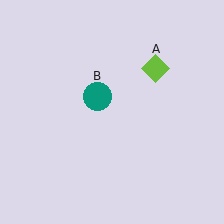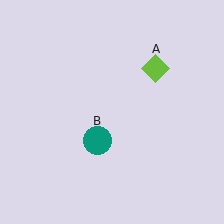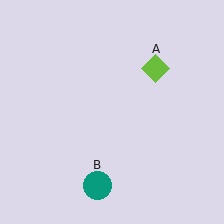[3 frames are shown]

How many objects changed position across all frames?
1 object changed position: teal circle (object B).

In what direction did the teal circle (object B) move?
The teal circle (object B) moved down.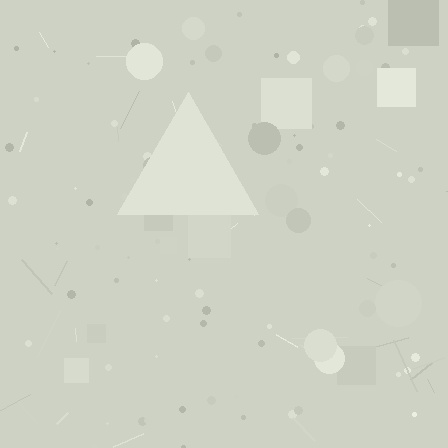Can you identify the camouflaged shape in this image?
The camouflaged shape is a triangle.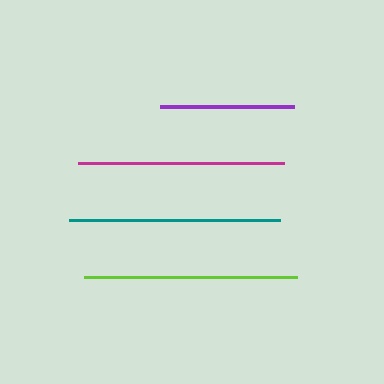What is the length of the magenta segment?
The magenta segment is approximately 206 pixels long.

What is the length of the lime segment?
The lime segment is approximately 212 pixels long.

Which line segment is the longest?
The lime line is the longest at approximately 212 pixels.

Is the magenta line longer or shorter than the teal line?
The teal line is longer than the magenta line.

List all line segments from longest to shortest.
From longest to shortest: lime, teal, magenta, purple.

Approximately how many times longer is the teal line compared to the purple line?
The teal line is approximately 1.6 times the length of the purple line.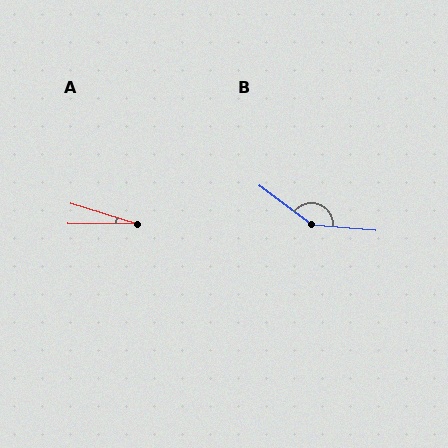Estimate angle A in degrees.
Approximately 17 degrees.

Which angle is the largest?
B, at approximately 148 degrees.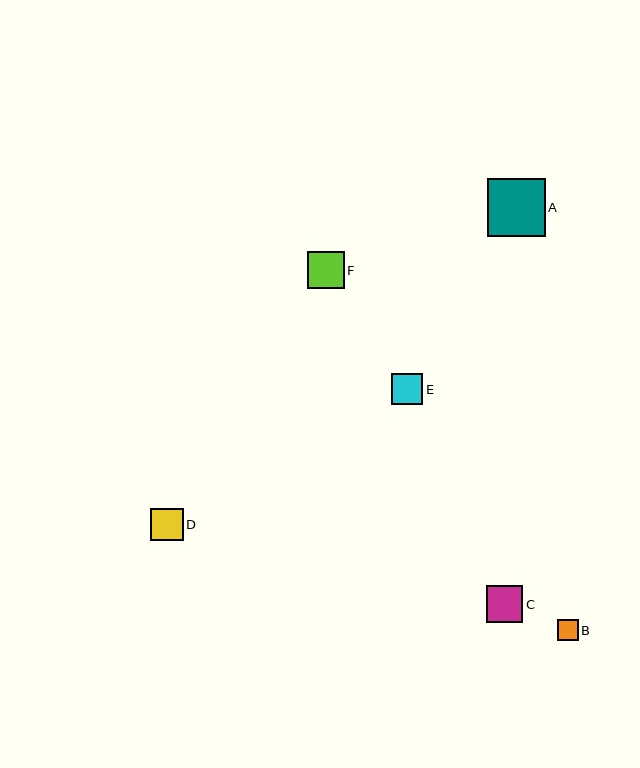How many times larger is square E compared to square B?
Square E is approximately 1.5 times the size of square B.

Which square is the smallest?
Square B is the smallest with a size of approximately 21 pixels.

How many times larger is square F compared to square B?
Square F is approximately 1.8 times the size of square B.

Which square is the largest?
Square A is the largest with a size of approximately 57 pixels.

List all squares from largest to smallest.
From largest to smallest: A, F, C, D, E, B.